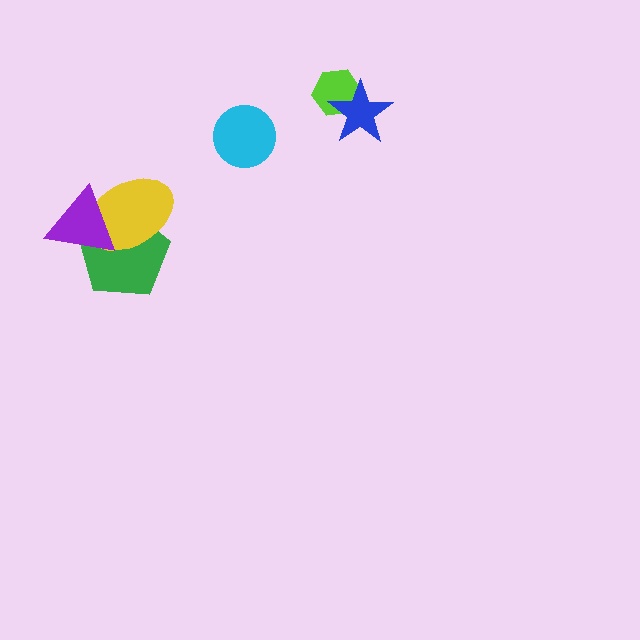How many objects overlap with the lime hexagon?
1 object overlaps with the lime hexagon.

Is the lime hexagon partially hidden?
Yes, it is partially covered by another shape.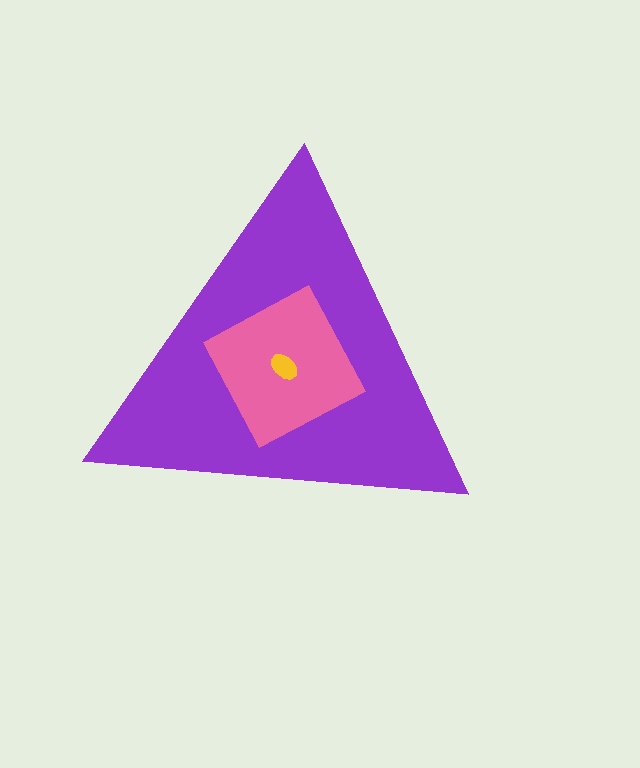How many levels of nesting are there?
3.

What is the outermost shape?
The purple triangle.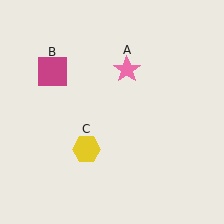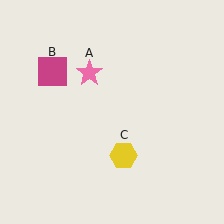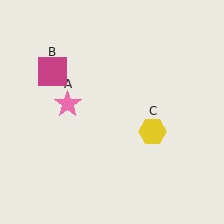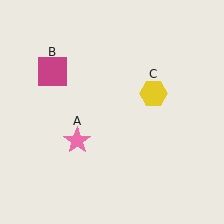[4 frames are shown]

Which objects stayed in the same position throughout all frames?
Magenta square (object B) remained stationary.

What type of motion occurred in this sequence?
The pink star (object A), yellow hexagon (object C) rotated counterclockwise around the center of the scene.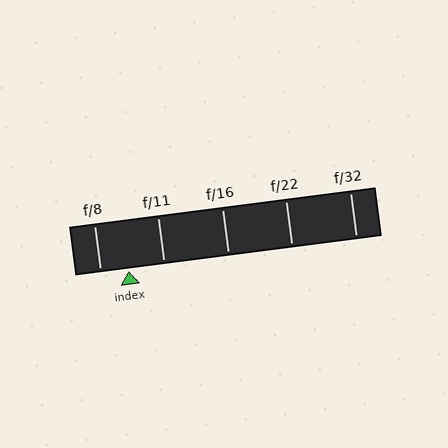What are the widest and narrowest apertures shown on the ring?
The widest aperture shown is f/8 and the narrowest is f/32.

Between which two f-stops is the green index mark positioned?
The index mark is between f/8 and f/11.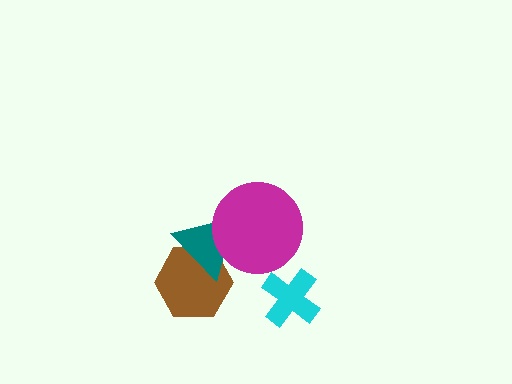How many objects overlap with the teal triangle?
2 objects overlap with the teal triangle.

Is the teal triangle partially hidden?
Yes, it is partially covered by another shape.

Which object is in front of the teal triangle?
The magenta circle is in front of the teal triangle.